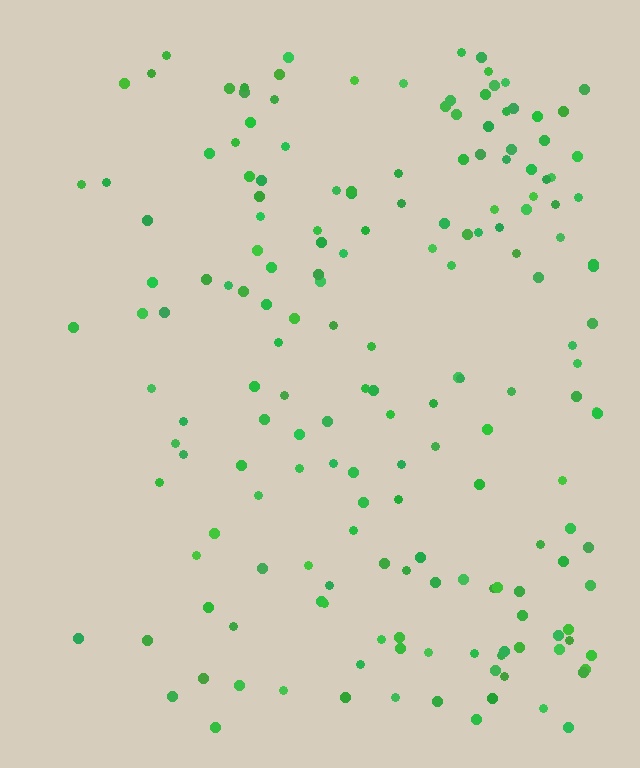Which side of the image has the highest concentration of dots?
The right.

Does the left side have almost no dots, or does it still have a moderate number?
Still a moderate number, just noticeably fewer than the right.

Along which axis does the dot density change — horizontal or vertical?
Horizontal.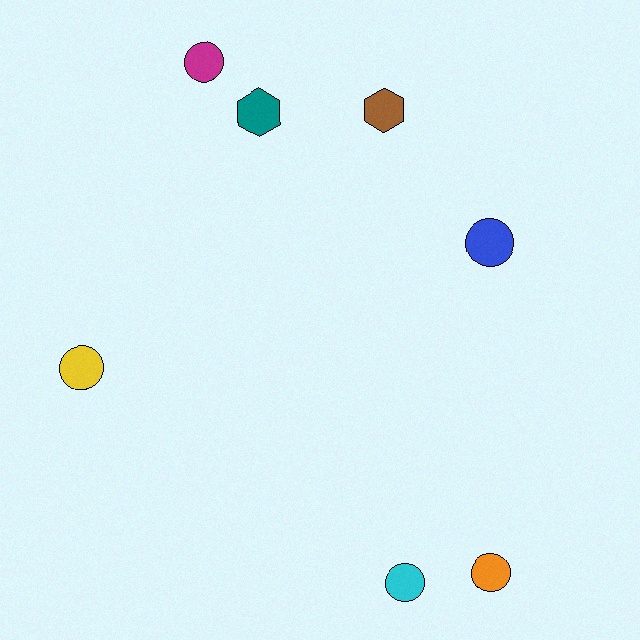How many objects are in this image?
There are 7 objects.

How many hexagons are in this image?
There are 2 hexagons.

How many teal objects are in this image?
There is 1 teal object.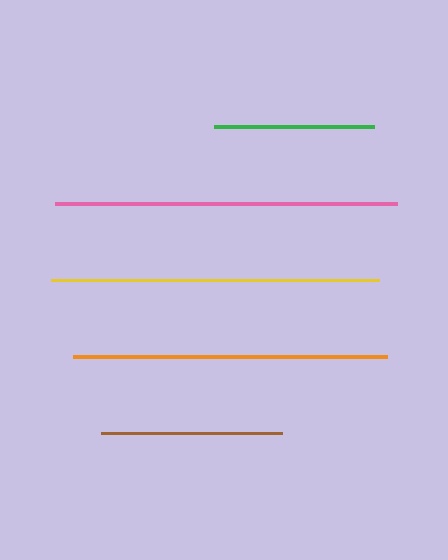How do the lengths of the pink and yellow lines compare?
The pink and yellow lines are approximately the same length.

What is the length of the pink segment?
The pink segment is approximately 342 pixels long.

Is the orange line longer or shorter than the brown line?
The orange line is longer than the brown line.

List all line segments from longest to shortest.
From longest to shortest: pink, yellow, orange, brown, green.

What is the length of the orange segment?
The orange segment is approximately 314 pixels long.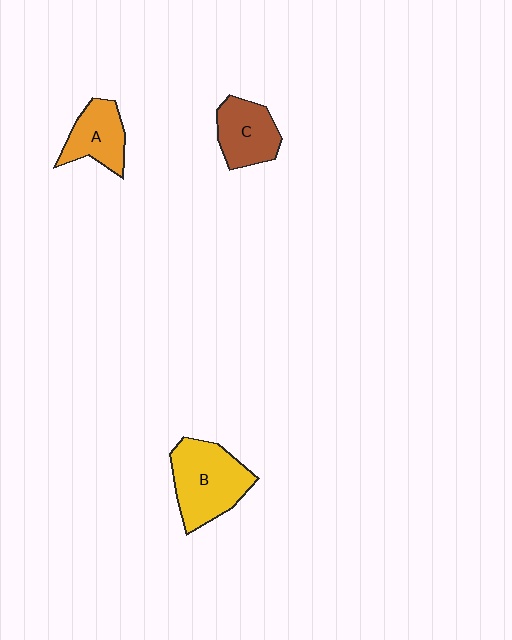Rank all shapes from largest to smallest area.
From largest to smallest: B (yellow), C (brown), A (orange).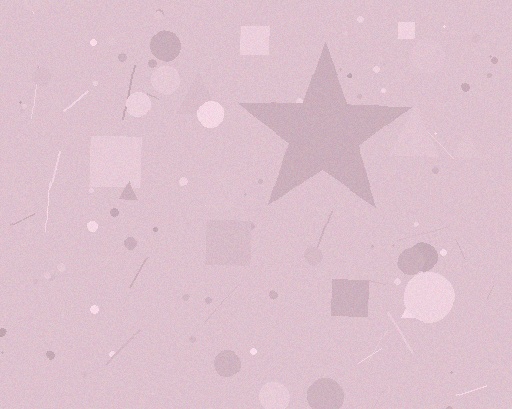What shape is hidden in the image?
A star is hidden in the image.